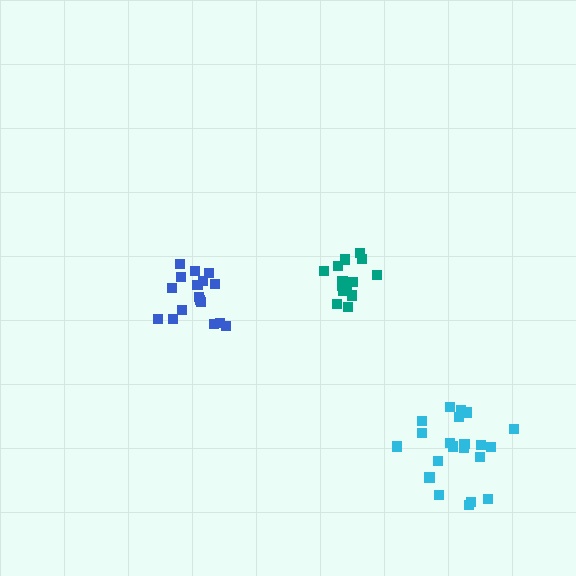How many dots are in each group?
Group 1: 15 dots, Group 2: 17 dots, Group 3: 21 dots (53 total).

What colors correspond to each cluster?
The clusters are colored: teal, blue, cyan.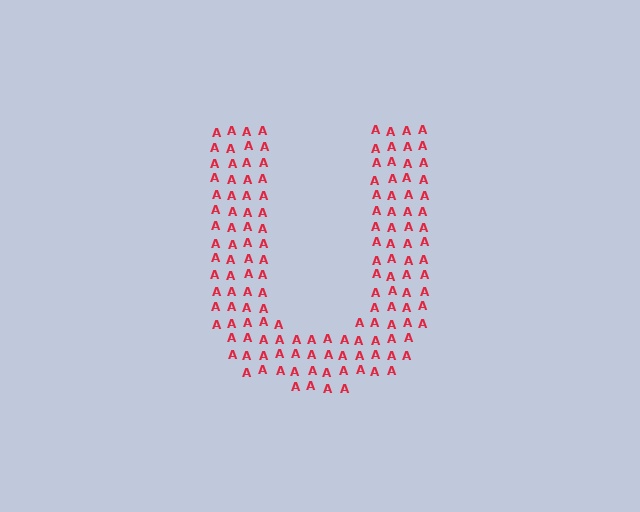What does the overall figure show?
The overall figure shows the letter U.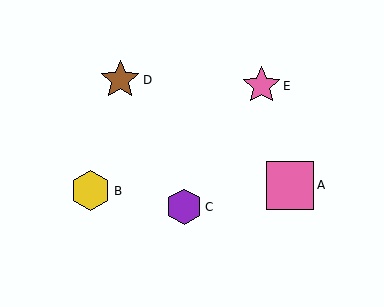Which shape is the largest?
The pink square (labeled A) is the largest.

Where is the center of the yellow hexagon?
The center of the yellow hexagon is at (90, 191).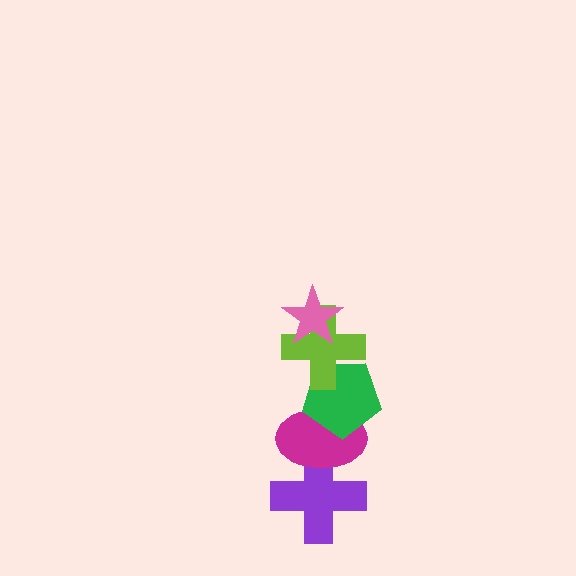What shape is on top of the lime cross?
The pink star is on top of the lime cross.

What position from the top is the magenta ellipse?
The magenta ellipse is 4th from the top.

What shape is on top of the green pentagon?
The lime cross is on top of the green pentagon.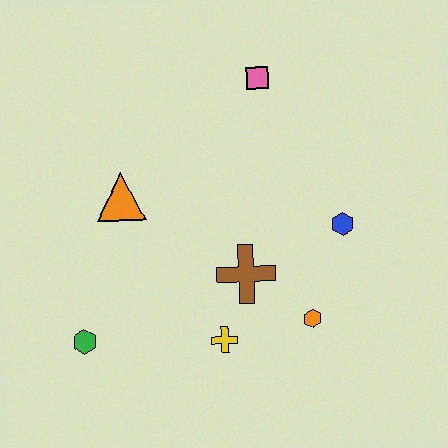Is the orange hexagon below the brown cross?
Yes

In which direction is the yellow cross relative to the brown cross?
The yellow cross is below the brown cross.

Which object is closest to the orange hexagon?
The brown cross is closest to the orange hexagon.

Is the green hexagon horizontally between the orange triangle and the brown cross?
No